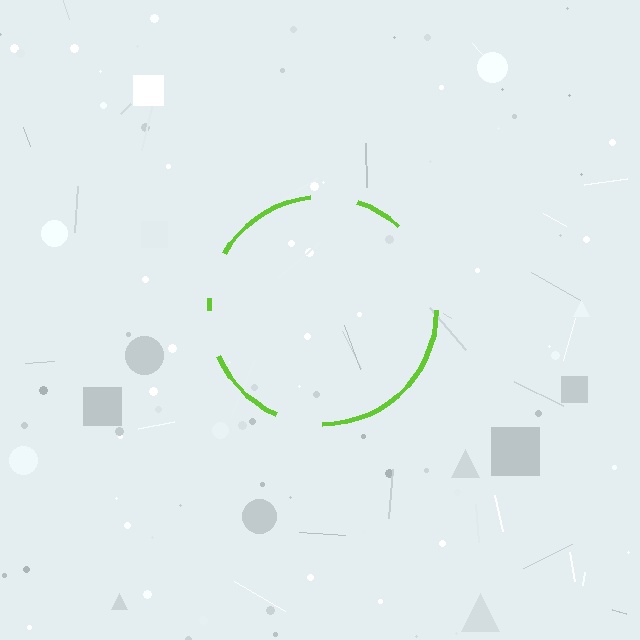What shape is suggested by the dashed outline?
The dashed outline suggests a circle.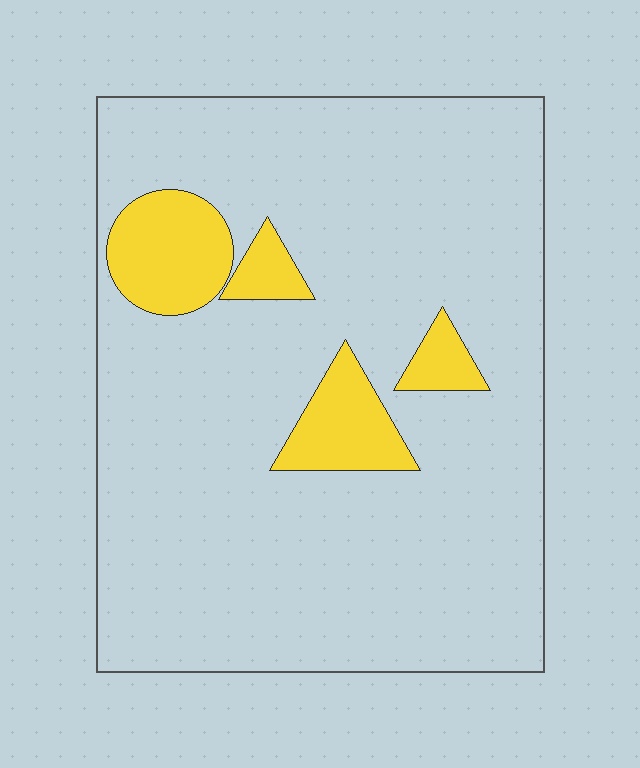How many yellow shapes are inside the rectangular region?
4.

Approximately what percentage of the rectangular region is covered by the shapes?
Approximately 10%.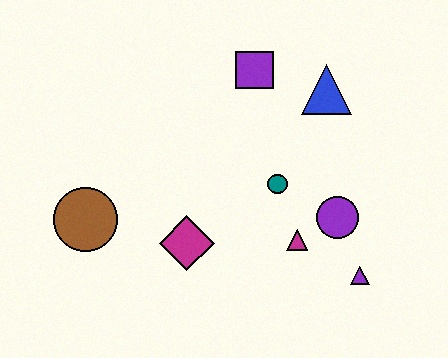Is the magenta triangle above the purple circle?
No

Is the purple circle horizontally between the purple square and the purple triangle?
Yes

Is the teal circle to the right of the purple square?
Yes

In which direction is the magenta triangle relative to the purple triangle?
The magenta triangle is to the left of the purple triangle.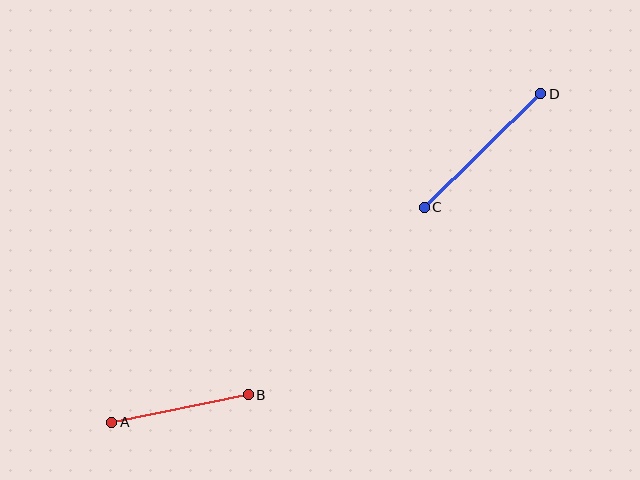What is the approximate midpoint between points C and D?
The midpoint is at approximately (483, 150) pixels.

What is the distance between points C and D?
The distance is approximately 163 pixels.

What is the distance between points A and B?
The distance is approximately 139 pixels.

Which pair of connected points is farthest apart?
Points C and D are farthest apart.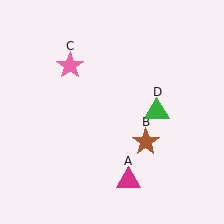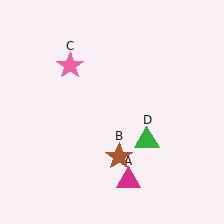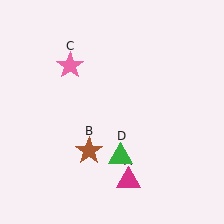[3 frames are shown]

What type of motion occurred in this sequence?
The brown star (object B), green triangle (object D) rotated clockwise around the center of the scene.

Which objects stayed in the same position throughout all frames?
Magenta triangle (object A) and pink star (object C) remained stationary.